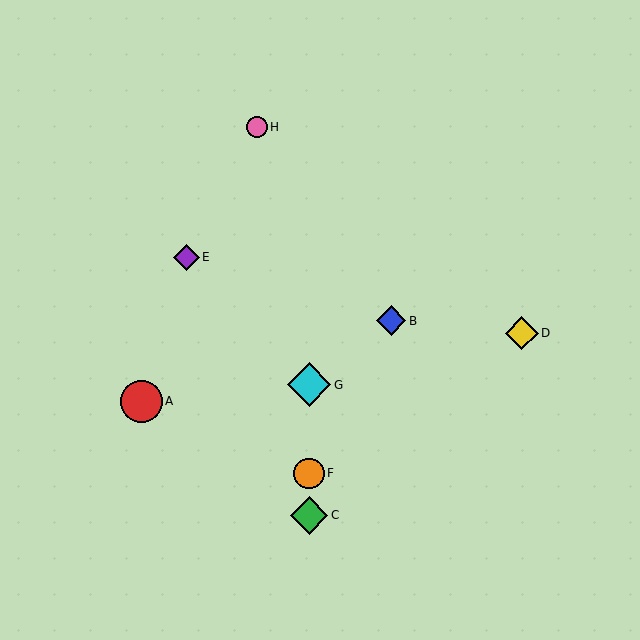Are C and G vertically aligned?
Yes, both are at x≈309.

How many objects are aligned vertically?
3 objects (C, F, G) are aligned vertically.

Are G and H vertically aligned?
No, G is at x≈309 and H is at x≈257.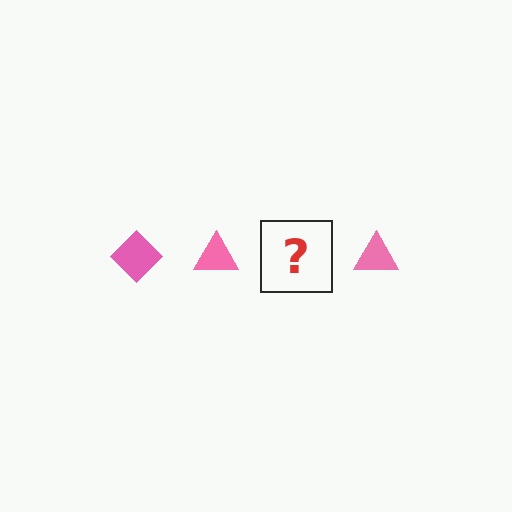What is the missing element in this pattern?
The missing element is a pink diamond.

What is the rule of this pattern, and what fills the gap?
The rule is that the pattern cycles through diamond, triangle shapes in pink. The gap should be filled with a pink diamond.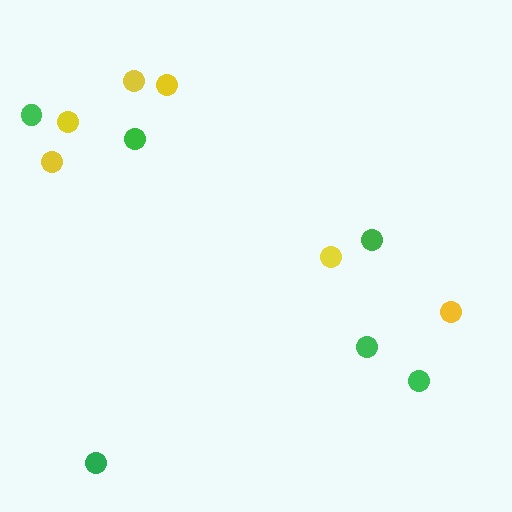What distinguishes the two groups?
There are 2 groups: one group of yellow circles (6) and one group of green circles (6).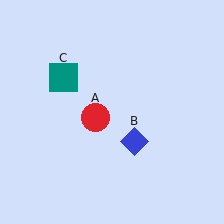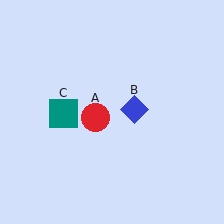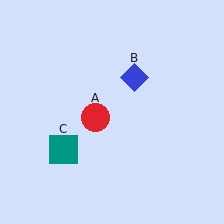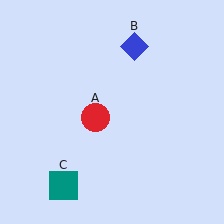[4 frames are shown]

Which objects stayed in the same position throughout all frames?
Red circle (object A) remained stationary.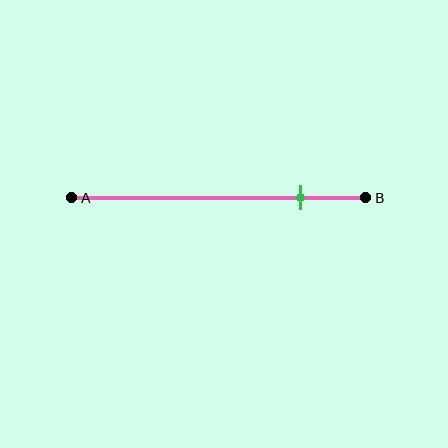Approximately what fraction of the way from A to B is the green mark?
The green mark is approximately 80% of the way from A to B.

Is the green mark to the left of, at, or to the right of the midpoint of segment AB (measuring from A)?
The green mark is to the right of the midpoint of segment AB.